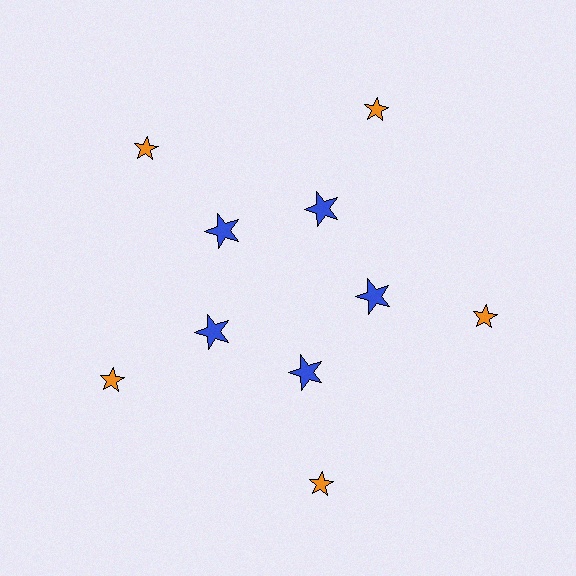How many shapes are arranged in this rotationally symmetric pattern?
There are 10 shapes, arranged in 5 groups of 2.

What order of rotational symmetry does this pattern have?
This pattern has 5-fold rotational symmetry.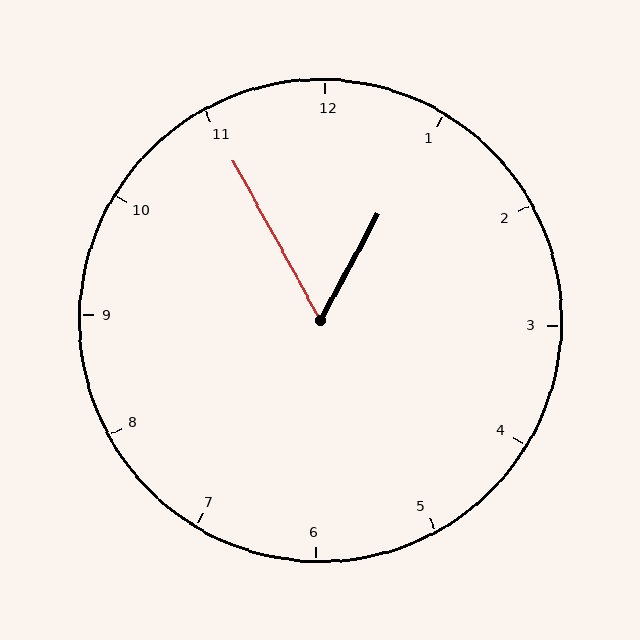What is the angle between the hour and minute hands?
Approximately 58 degrees.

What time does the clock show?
12:55.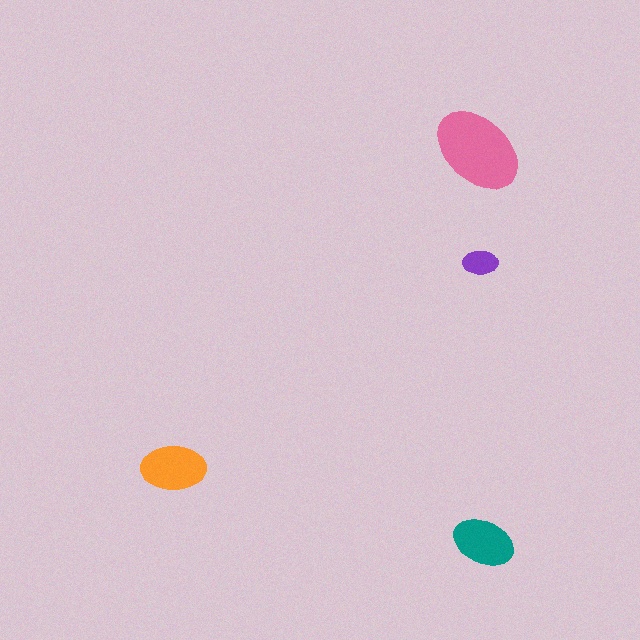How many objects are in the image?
There are 4 objects in the image.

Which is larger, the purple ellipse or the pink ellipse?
The pink one.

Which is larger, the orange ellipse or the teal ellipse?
The orange one.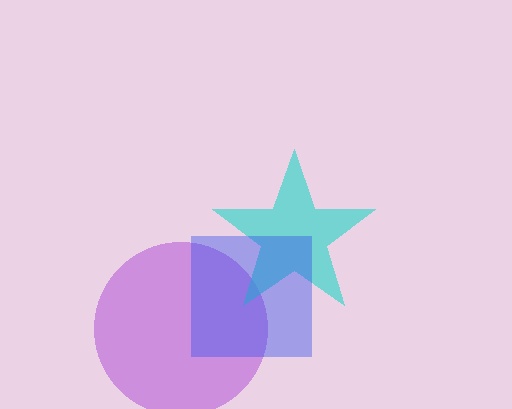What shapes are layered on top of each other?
The layered shapes are: a purple circle, a cyan star, a blue square.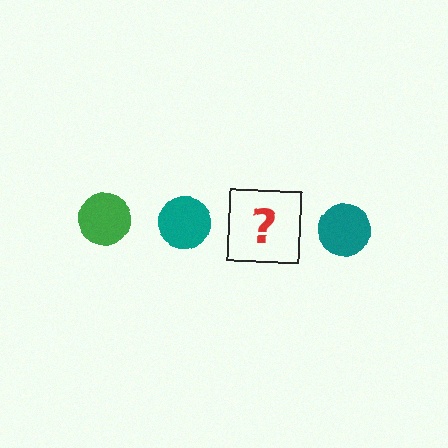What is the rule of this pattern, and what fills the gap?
The rule is that the pattern cycles through green, teal circles. The gap should be filled with a green circle.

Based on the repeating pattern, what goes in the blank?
The blank should be a green circle.